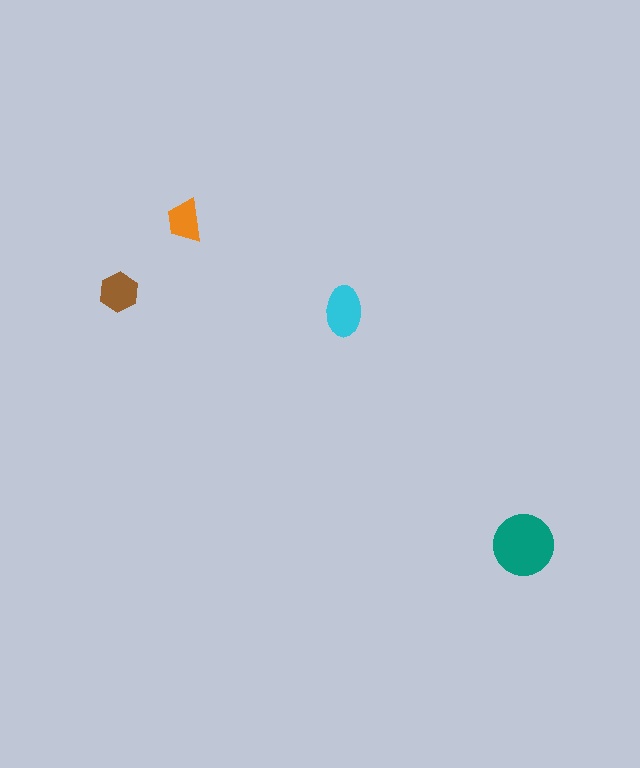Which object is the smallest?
The orange trapezoid.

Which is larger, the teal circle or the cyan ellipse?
The teal circle.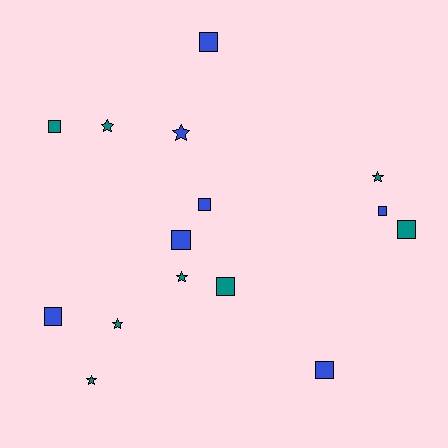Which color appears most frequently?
Teal, with 8 objects.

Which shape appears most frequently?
Square, with 9 objects.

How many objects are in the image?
There are 15 objects.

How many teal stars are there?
There are 5 teal stars.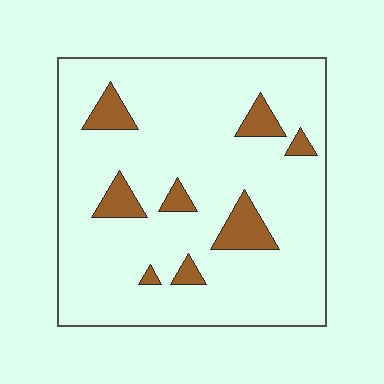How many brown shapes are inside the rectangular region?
8.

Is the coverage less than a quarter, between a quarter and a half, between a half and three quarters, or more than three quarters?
Less than a quarter.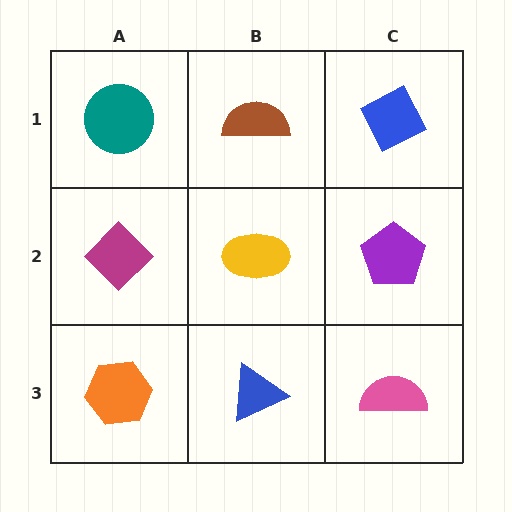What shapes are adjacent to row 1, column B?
A yellow ellipse (row 2, column B), a teal circle (row 1, column A), a blue diamond (row 1, column C).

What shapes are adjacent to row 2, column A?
A teal circle (row 1, column A), an orange hexagon (row 3, column A), a yellow ellipse (row 2, column B).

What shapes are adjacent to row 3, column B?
A yellow ellipse (row 2, column B), an orange hexagon (row 3, column A), a pink semicircle (row 3, column C).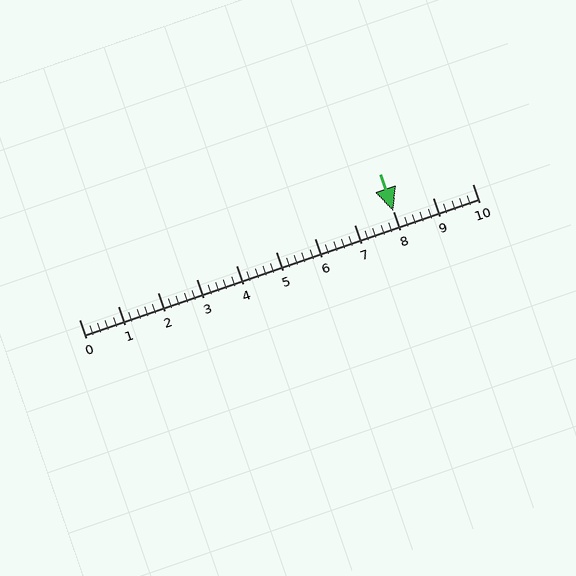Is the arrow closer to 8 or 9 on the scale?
The arrow is closer to 8.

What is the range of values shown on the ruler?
The ruler shows values from 0 to 10.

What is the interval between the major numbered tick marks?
The major tick marks are spaced 1 units apart.